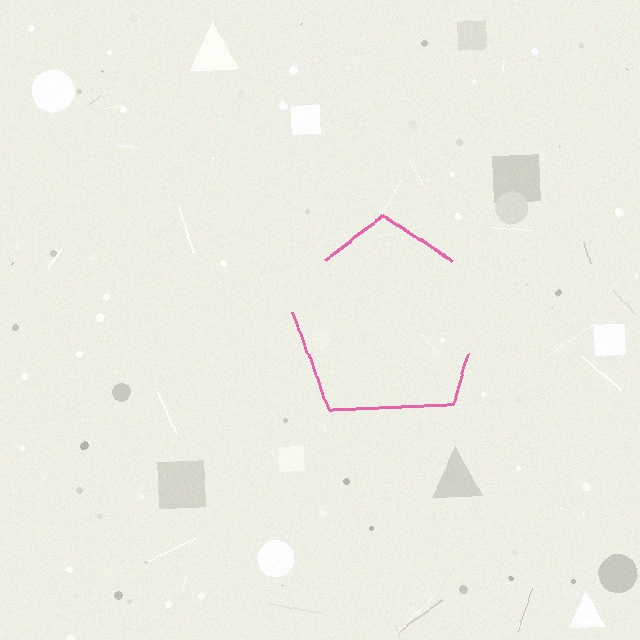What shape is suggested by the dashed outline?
The dashed outline suggests a pentagon.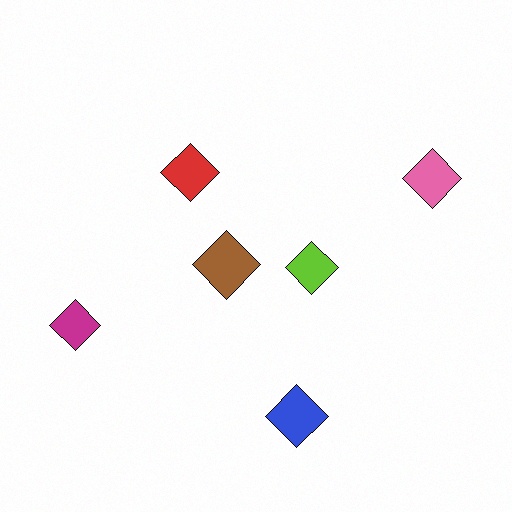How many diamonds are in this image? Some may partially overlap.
There are 6 diamonds.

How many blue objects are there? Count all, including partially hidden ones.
There is 1 blue object.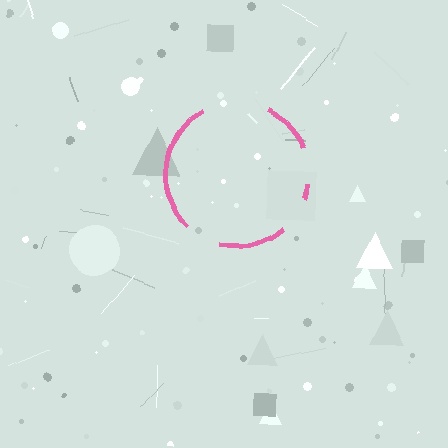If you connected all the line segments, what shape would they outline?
They would outline a circle.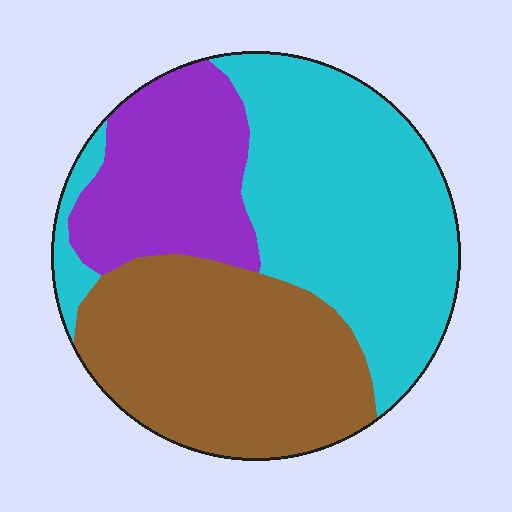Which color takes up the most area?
Cyan, at roughly 45%.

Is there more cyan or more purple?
Cyan.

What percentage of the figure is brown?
Brown takes up between a quarter and a half of the figure.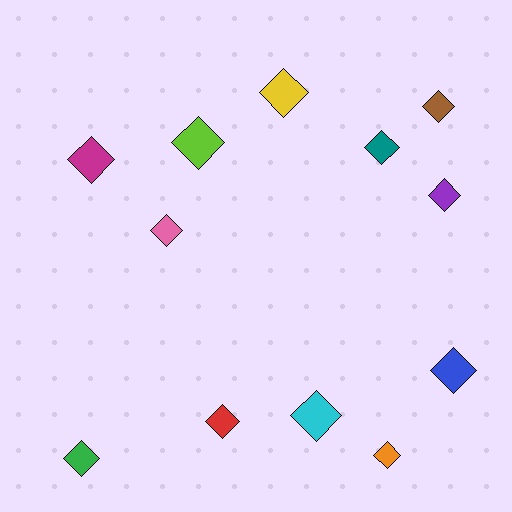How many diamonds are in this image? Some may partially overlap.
There are 12 diamonds.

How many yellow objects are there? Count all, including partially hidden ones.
There is 1 yellow object.